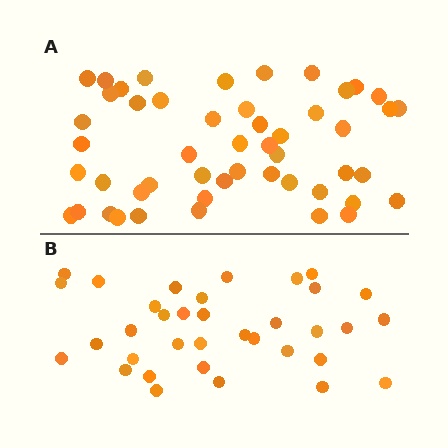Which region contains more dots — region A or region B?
Region A (the top region) has more dots.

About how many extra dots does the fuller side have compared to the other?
Region A has approximately 15 more dots than region B.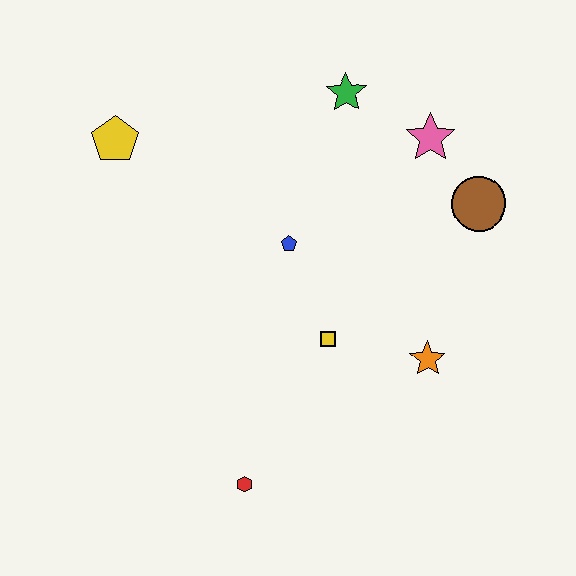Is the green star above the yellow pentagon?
Yes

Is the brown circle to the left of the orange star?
No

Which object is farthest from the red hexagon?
The green star is farthest from the red hexagon.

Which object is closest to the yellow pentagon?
The blue pentagon is closest to the yellow pentagon.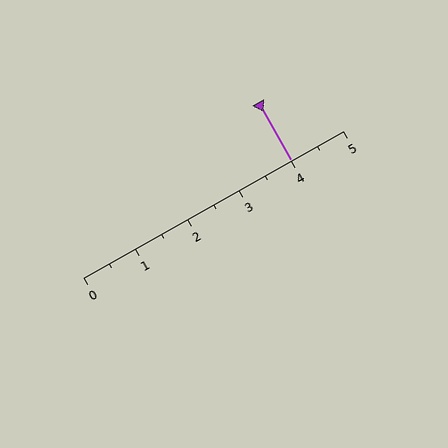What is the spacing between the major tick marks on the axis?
The major ticks are spaced 1 apart.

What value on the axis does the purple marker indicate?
The marker indicates approximately 4.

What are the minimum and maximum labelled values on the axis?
The axis runs from 0 to 5.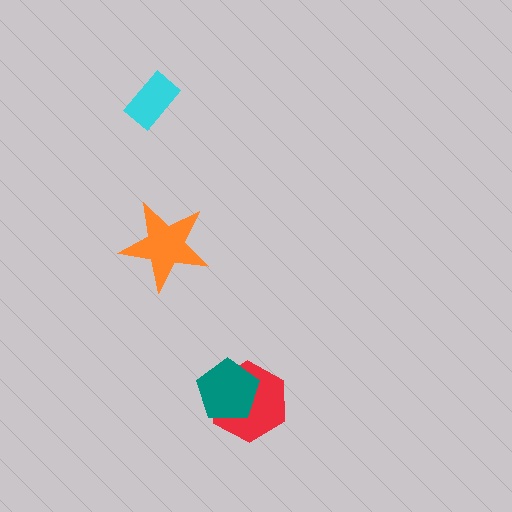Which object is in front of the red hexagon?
The teal pentagon is in front of the red hexagon.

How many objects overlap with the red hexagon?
1 object overlaps with the red hexagon.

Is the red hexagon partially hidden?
Yes, it is partially covered by another shape.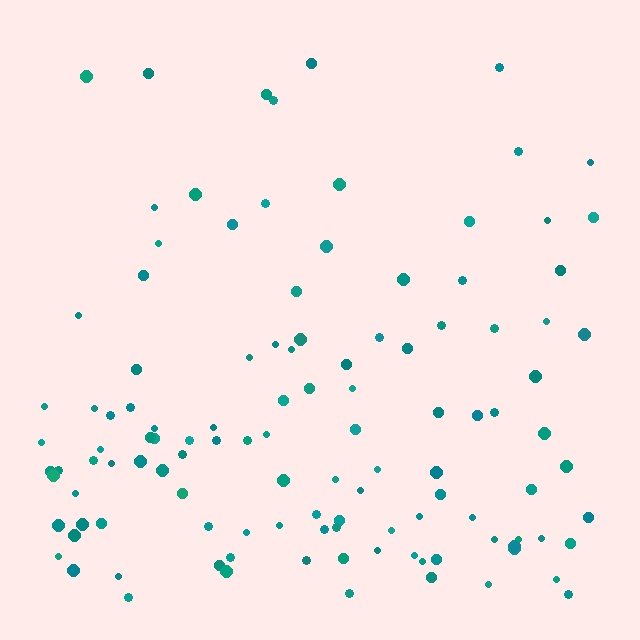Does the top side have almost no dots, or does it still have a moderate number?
Still a moderate number, just noticeably fewer than the bottom.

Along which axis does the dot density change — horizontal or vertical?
Vertical.